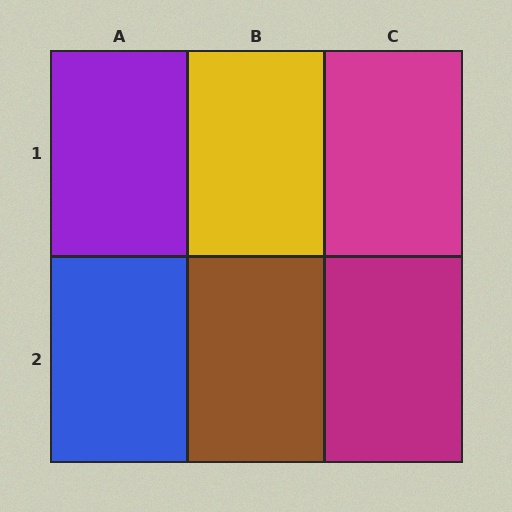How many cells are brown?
1 cell is brown.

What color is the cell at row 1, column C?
Magenta.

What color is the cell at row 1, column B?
Yellow.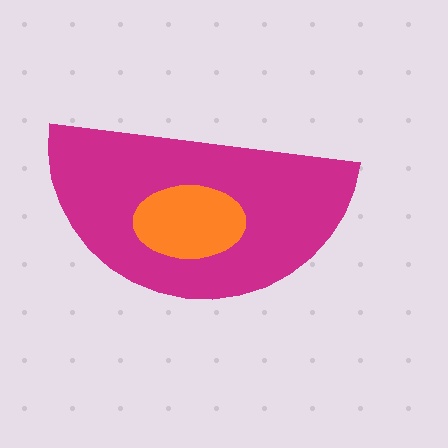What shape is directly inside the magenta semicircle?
The orange ellipse.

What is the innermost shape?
The orange ellipse.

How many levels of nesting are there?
2.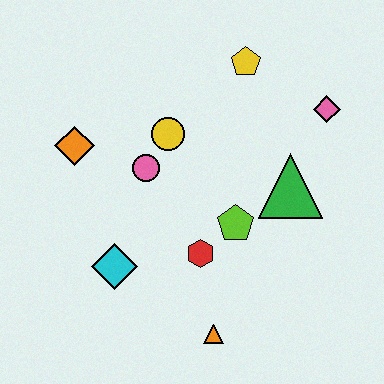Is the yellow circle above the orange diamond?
Yes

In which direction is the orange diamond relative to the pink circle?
The orange diamond is to the left of the pink circle.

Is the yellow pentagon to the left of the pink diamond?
Yes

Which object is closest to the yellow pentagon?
The pink diamond is closest to the yellow pentagon.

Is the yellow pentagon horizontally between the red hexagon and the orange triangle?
No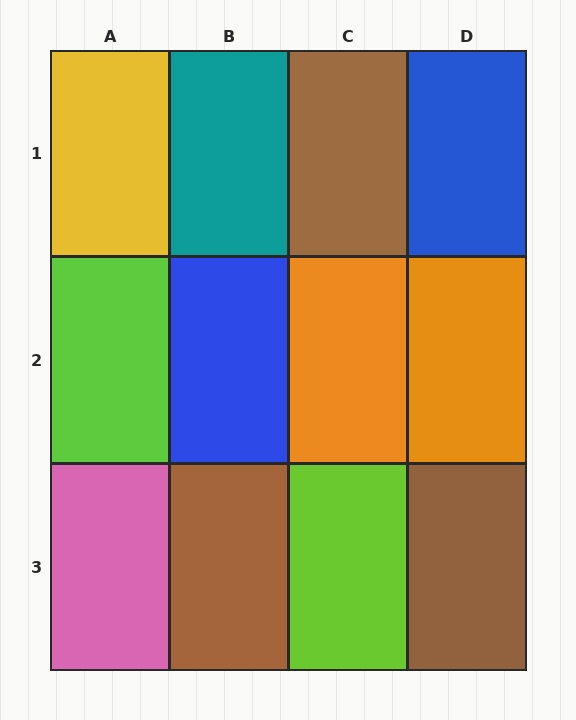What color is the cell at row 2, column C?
Orange.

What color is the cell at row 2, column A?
Lime.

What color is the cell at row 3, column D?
Brown.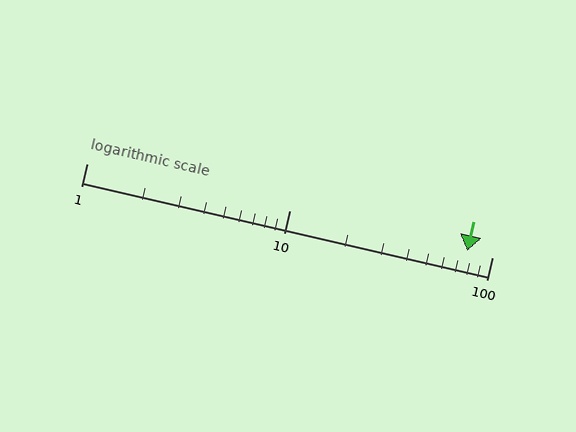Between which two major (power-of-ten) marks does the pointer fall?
The pointer is between 10 and 100.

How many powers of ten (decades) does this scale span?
The scale spans 2 decades, from 1 to 100.